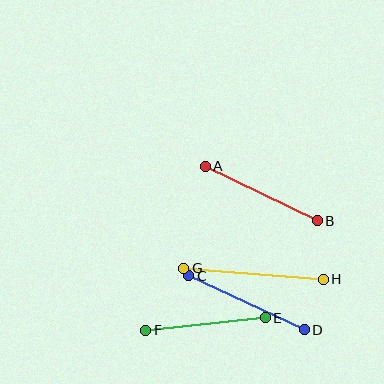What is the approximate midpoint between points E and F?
The midpoint is at approximately (205, 324) pixels.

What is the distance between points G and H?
The distance is approximately 140 pixels.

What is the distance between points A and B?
The distance is approximately 124 pixels.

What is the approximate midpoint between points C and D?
The midpoint is at approximately (246, 303) pixels.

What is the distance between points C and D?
The distance is approximately 127 pixels.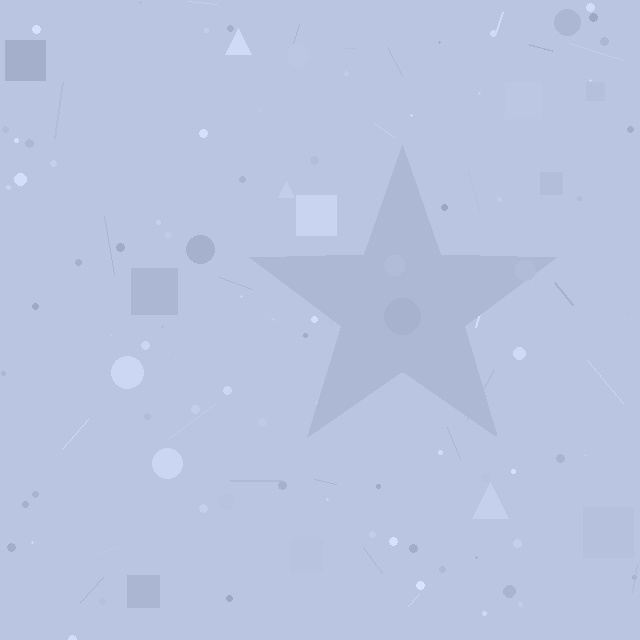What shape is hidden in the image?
A star is hidden in the image.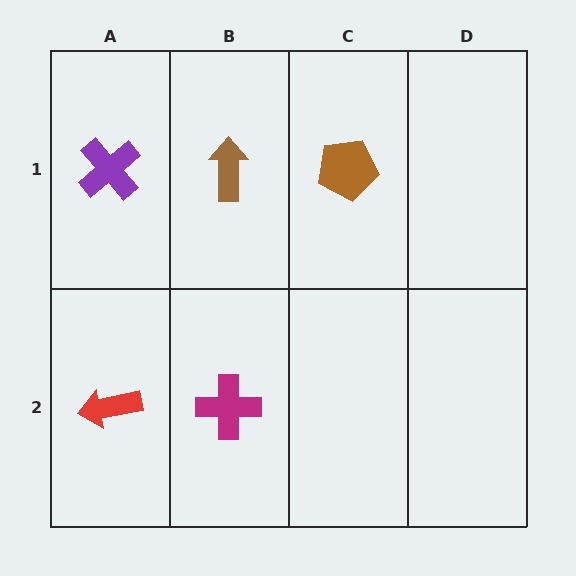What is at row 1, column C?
A brown pentagon.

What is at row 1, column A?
A purple cross.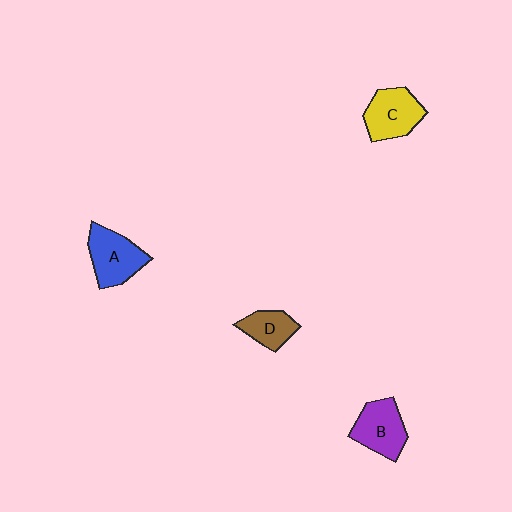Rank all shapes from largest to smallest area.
From largest to smallest: A (blue), C (yellow), B (purple), D (brown).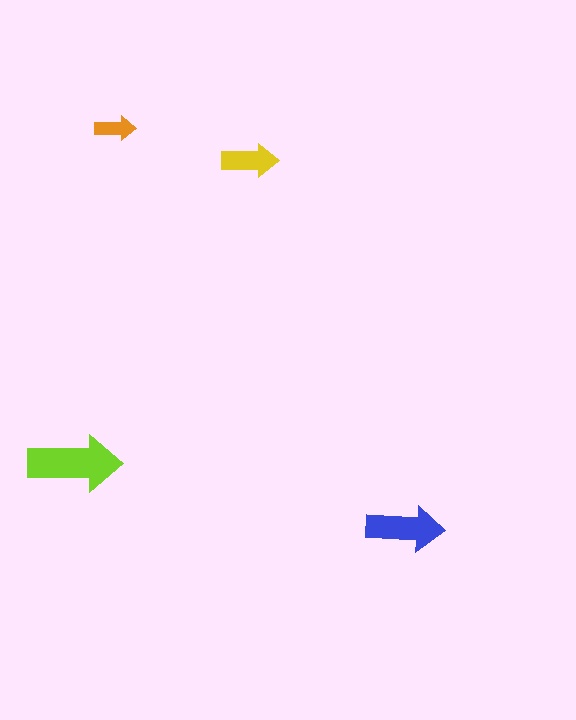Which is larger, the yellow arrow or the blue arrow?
The blue one.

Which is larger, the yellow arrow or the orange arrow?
The yellow one.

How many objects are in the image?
There are 4 objects in the image.